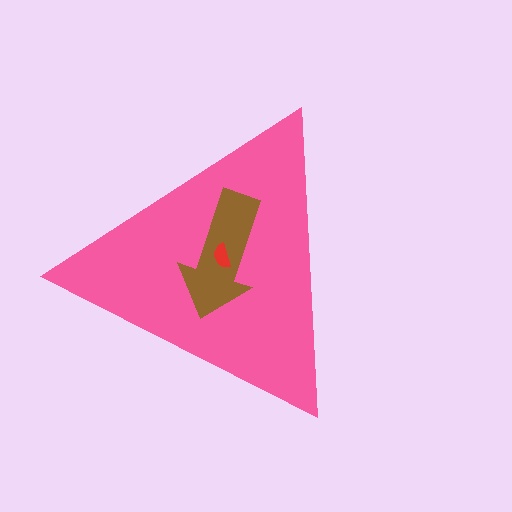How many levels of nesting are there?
3.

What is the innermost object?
The red semicircle.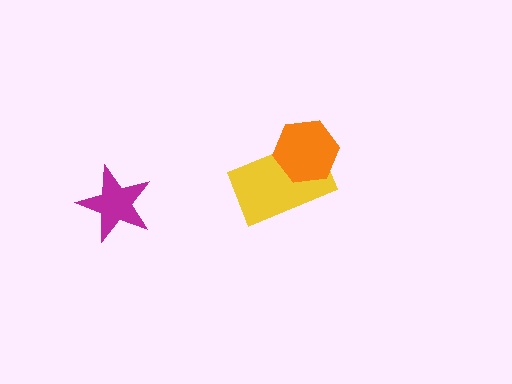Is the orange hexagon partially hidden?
No, no other shape covers it.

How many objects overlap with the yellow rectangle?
1 object overlaps with the yellow rectangle.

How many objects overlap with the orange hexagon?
1 object overlaps with the orange hexagon.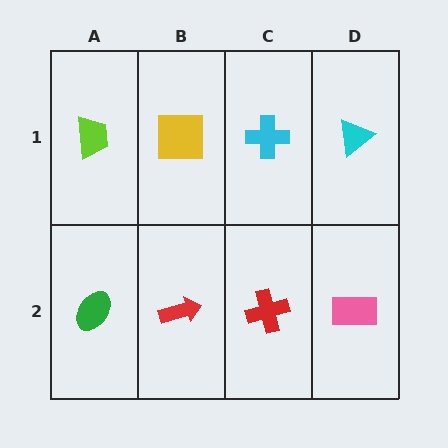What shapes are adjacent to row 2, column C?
A cyan cross (row 1, column C), a red arrow (row 2, column B), a pink rectangle (row 2, column D).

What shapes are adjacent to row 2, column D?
A cyan triangle (row 1, column D), a red cross (row 2, column C).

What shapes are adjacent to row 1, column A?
A green ellipse (row 2, column A), a yellow square (row 1, column B).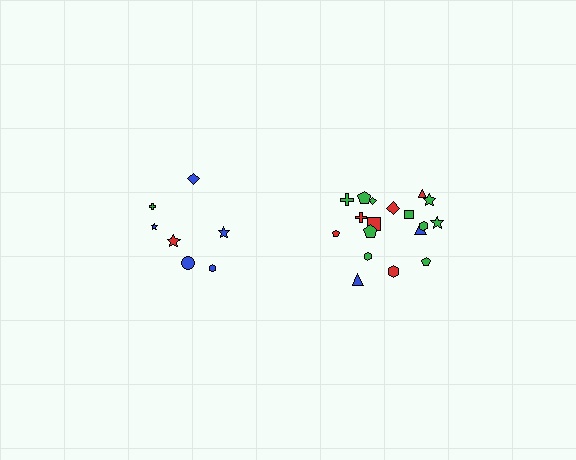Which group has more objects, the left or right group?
The right group.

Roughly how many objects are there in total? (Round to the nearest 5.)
Roughly 25 objects in total.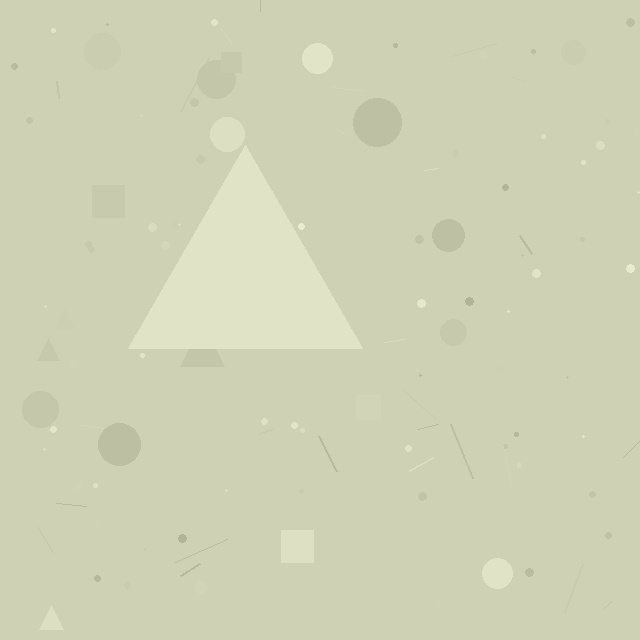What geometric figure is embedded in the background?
A triangle is embedded in the background.